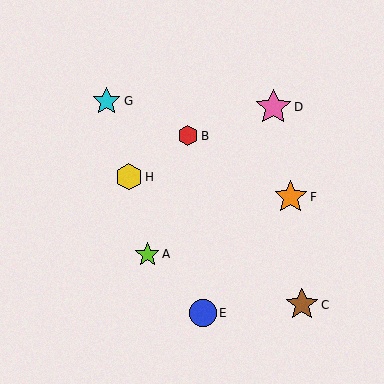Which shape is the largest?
The pink star (labeled D) is the largest.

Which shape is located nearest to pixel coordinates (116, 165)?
The yellow hexagon (labeled H) at (129, 177) is nearest to that location.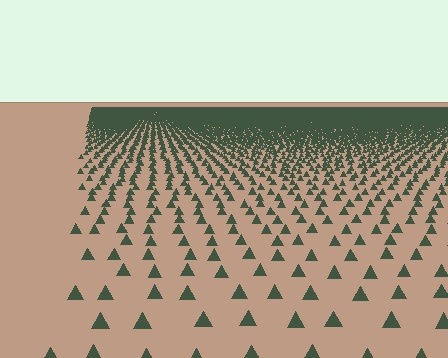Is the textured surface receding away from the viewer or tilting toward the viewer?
The surface is receding away from the viewer. Texture elements get smaller and denser toward the top.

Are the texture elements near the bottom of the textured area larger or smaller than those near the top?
Larger. Near the bottom, elements are closer to the viewer and appear at a bigger on-screen size.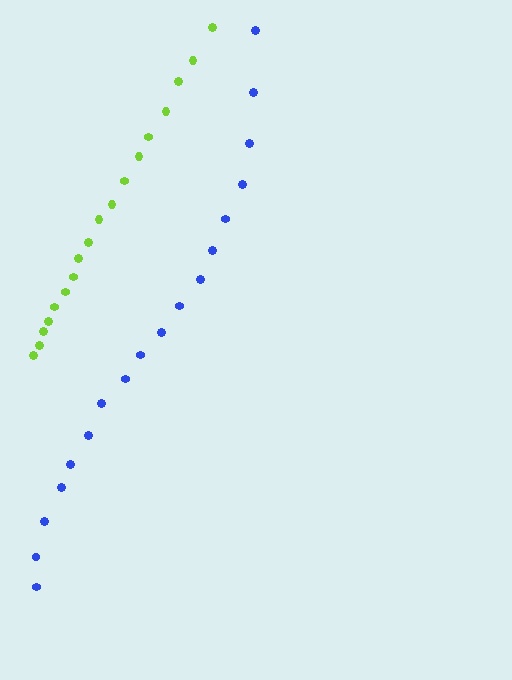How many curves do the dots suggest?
There are 2 distinct paths.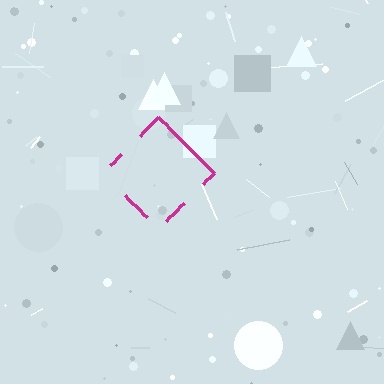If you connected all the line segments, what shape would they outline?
They would outline a diamond.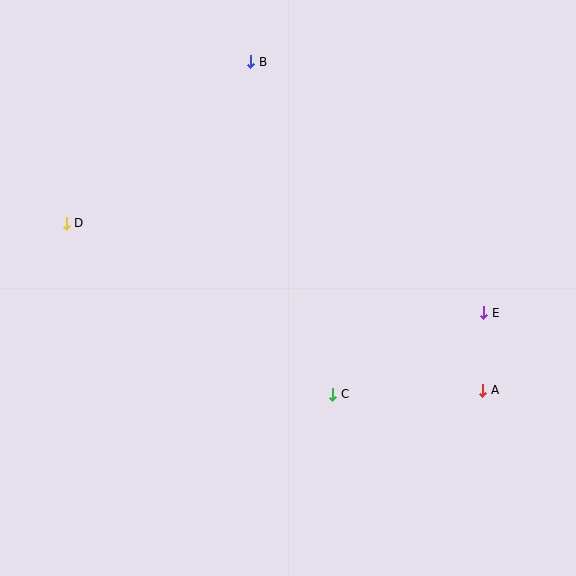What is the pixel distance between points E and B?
The distance between E and B is 342 pixels.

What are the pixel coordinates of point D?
Point D is at (66, 223).